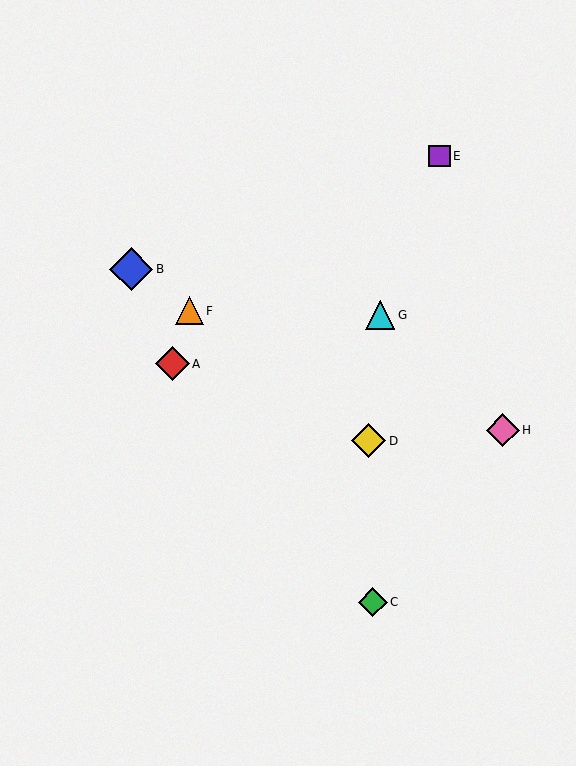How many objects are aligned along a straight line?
3 objects (B, D, F) are aligned along a straight line.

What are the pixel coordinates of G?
Object G is at (380, 315).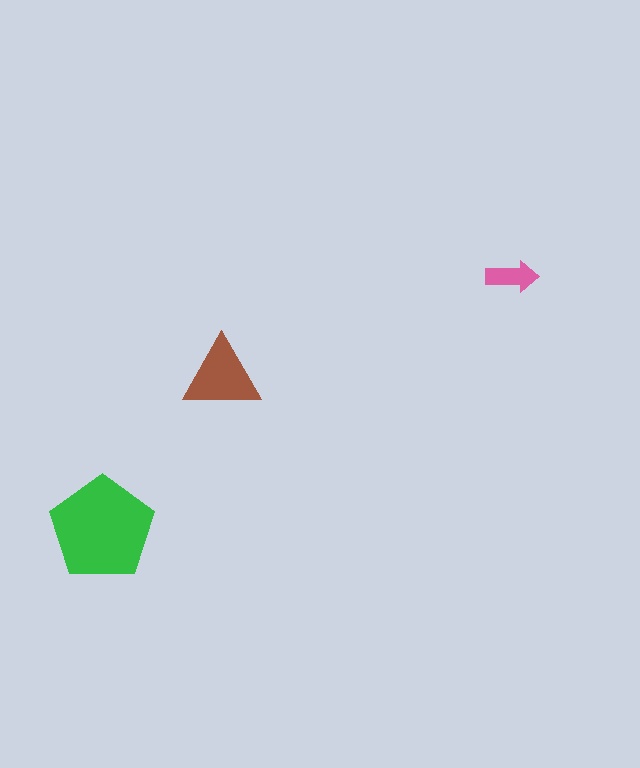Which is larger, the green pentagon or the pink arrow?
The green pentagon.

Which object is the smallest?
The pink arrow.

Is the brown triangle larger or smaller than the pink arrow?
Larger.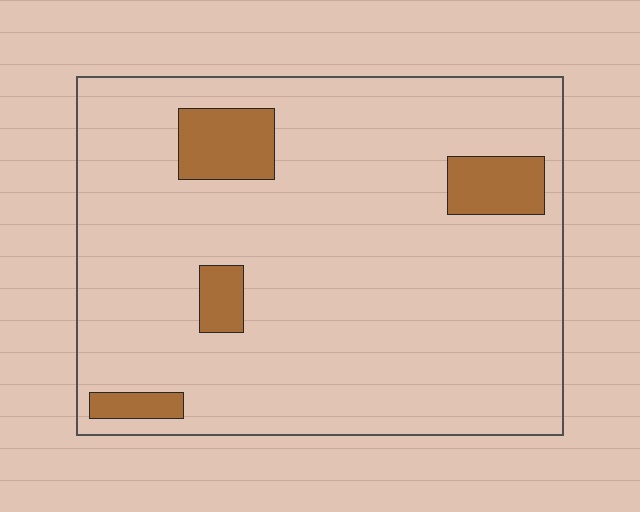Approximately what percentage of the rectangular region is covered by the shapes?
Approximately 10%.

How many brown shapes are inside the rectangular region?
4.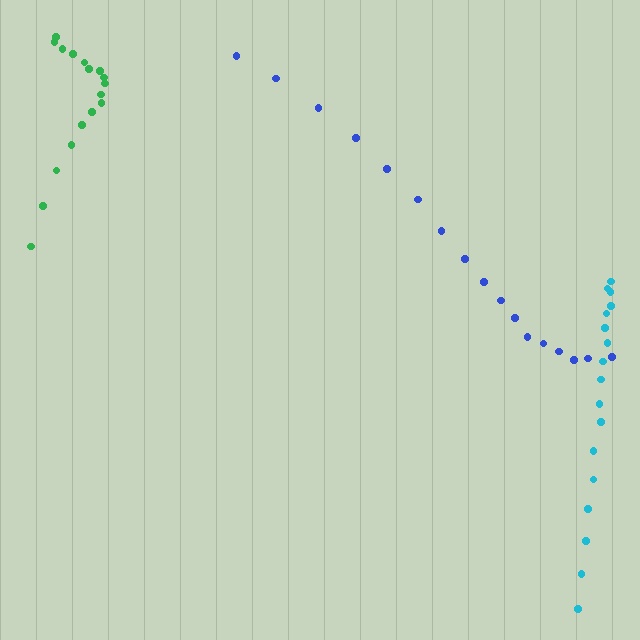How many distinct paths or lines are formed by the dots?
There are 3 distinct paths.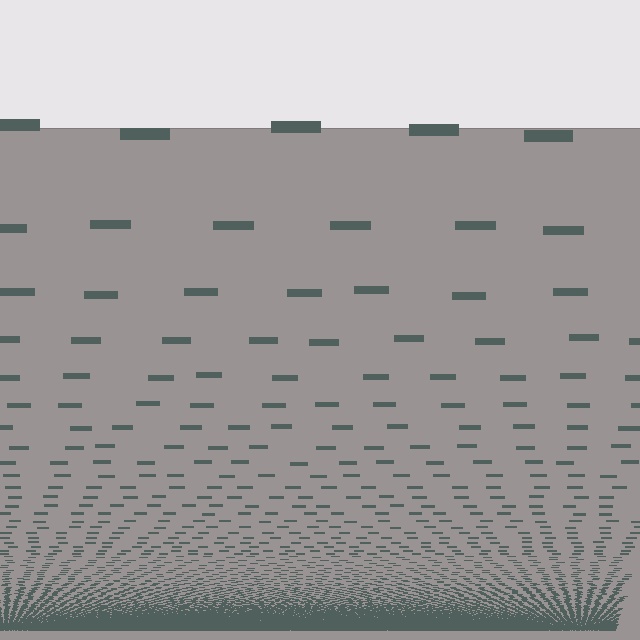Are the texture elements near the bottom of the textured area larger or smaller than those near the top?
Smaller. The gradient is inverted — elements near the bottom are smaller and denser.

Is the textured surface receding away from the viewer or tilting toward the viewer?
The surface appears to tilt toward the viewer. Texture elements get larger and sparser toward the top.